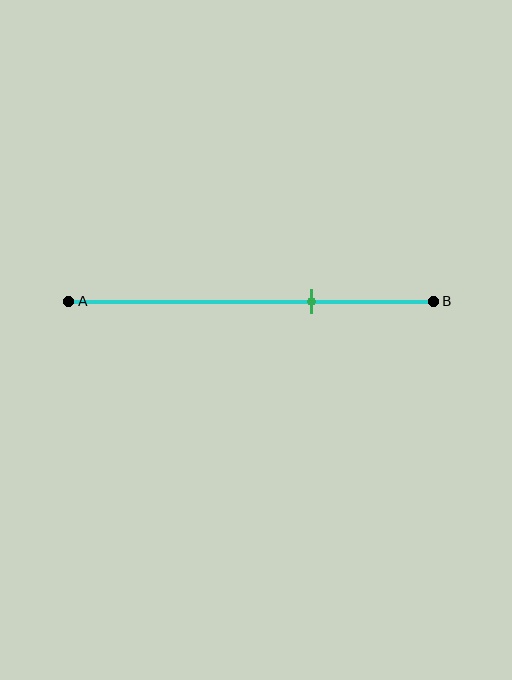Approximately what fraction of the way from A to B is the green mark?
The green mark is approximately 65% of the way from A to B.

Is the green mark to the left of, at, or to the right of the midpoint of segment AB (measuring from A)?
The green mark is to the right of the midpoint of segment AB.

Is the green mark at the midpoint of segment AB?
No, the mark is at about 65% from A, not at the 50% midpoint.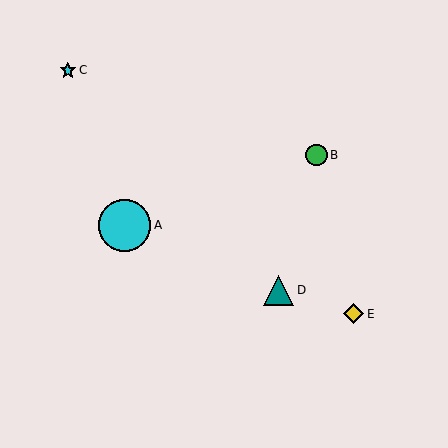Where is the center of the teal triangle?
The center of the teal triangle is at (279, 290).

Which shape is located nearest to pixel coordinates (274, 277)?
The teal triangle (labeled D) at (279, 290) is nearest to that location.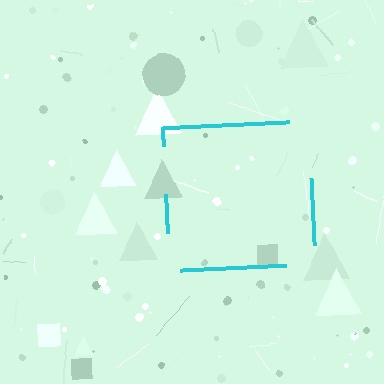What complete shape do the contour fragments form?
The contour fragments form a square.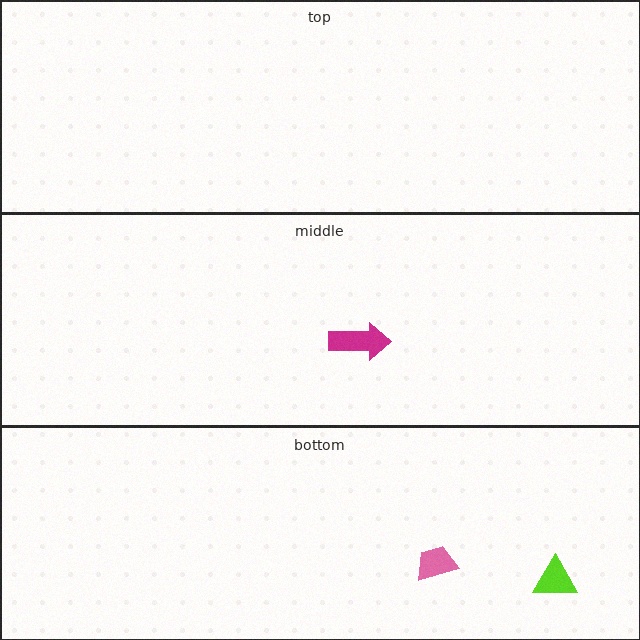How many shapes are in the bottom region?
2.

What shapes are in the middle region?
The magenta arrow.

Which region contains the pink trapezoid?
The bottom region.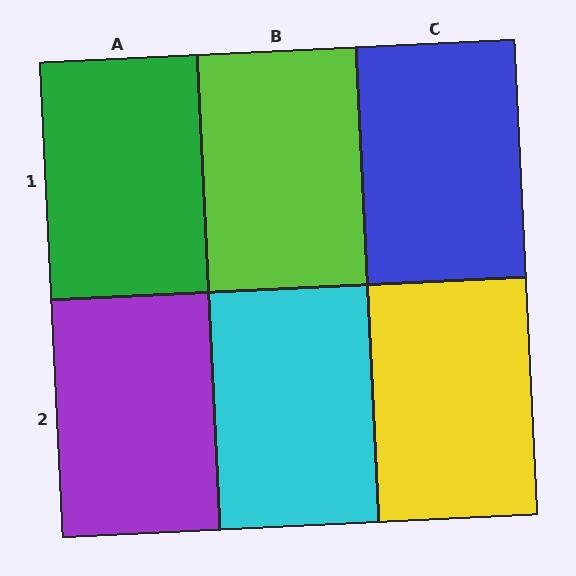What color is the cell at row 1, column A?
Green.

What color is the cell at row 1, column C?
Blue.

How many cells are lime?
1 cell is lime.